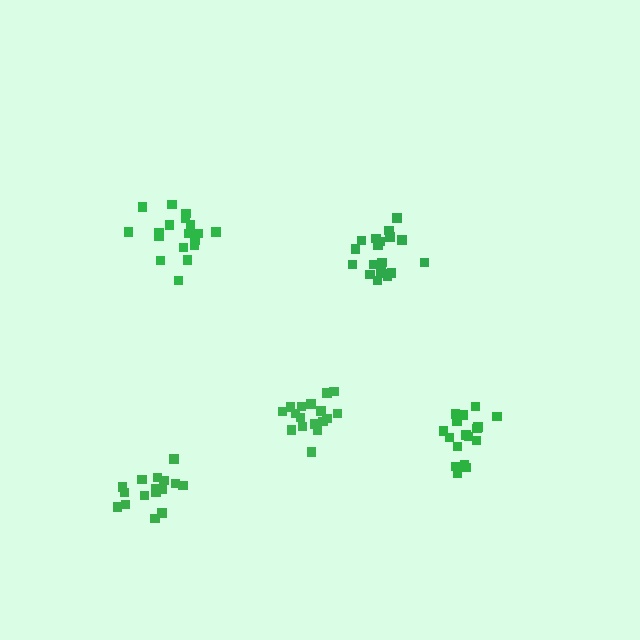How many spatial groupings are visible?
There are 5 spatial groupings.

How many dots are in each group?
Group 1: 20 dots, Group 2: 19 dots, Group 3: 17 dots, Group 4: 17 dots, Group 5: 17 dots (90 total).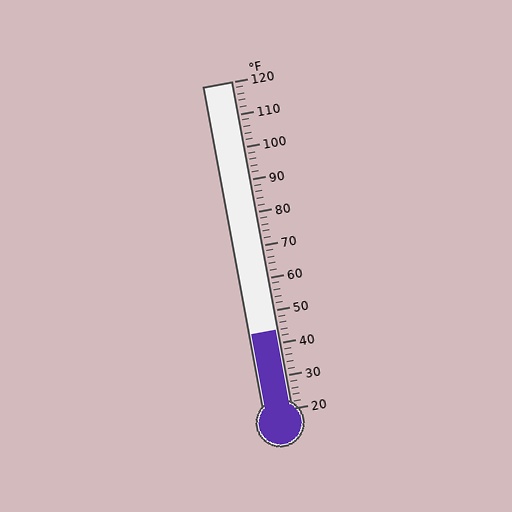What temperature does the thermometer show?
The thermometer shows approximately 44°F.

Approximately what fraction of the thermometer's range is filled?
The thermometer is filled to approximately 25% of its range.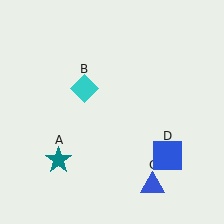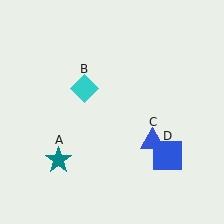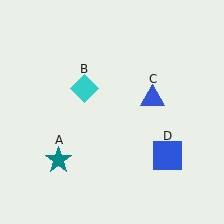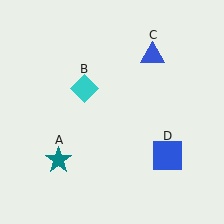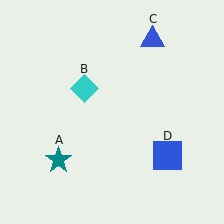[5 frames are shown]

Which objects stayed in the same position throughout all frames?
Teal star (object A) and cyan diamond (object B) and blue square (object D) remained stationary.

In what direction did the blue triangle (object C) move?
The blue triangle (object C) moved up.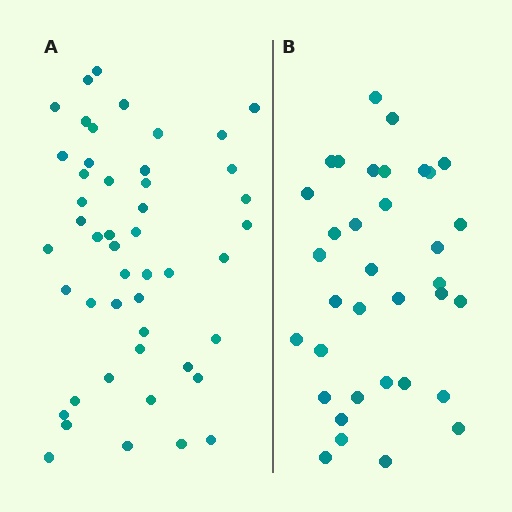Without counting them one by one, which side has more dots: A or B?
Region A (the left region) has more dots.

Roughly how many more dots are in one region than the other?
Region A has approximately 15 more dots than region B.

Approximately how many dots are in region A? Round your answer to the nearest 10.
About 50 dots. (The exact count is 48, which rounds to 50.)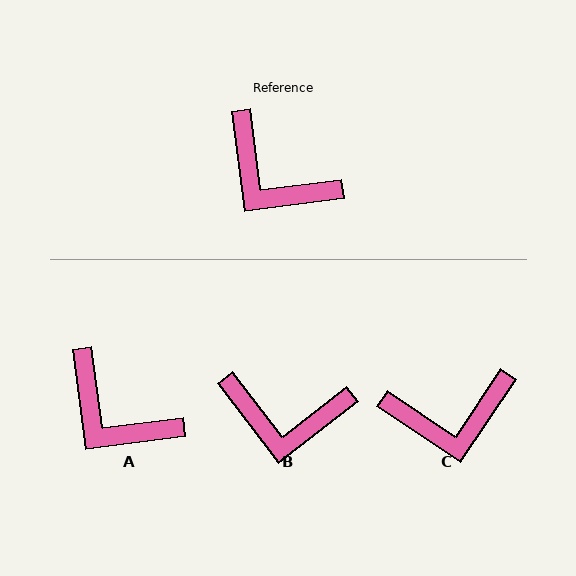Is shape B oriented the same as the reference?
No, it is off by about 30 degrees.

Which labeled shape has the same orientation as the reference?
A.